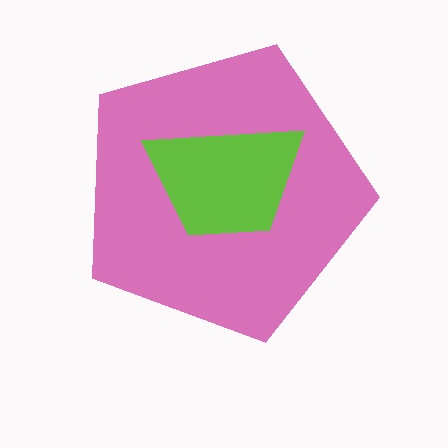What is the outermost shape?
The pink pentagon.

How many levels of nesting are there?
2.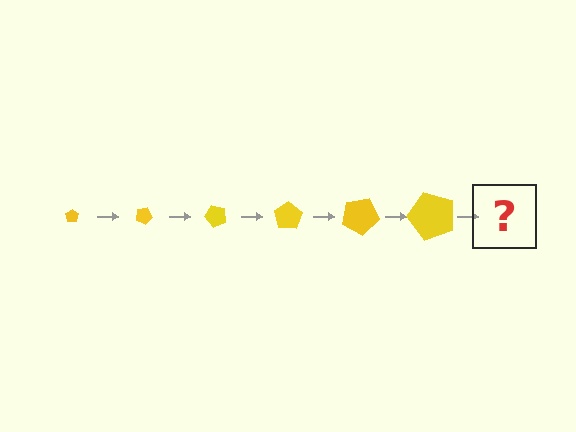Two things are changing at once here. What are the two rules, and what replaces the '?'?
The two rules are that the pentagon grows larger each step and it rotates 25 degrees each step. The '?' should be a pentagon, larger than the previous one and rotated 150 degrees from the start.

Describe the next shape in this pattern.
It should be a pentagon, larger than the previous one and rotated 150 degrees from the start.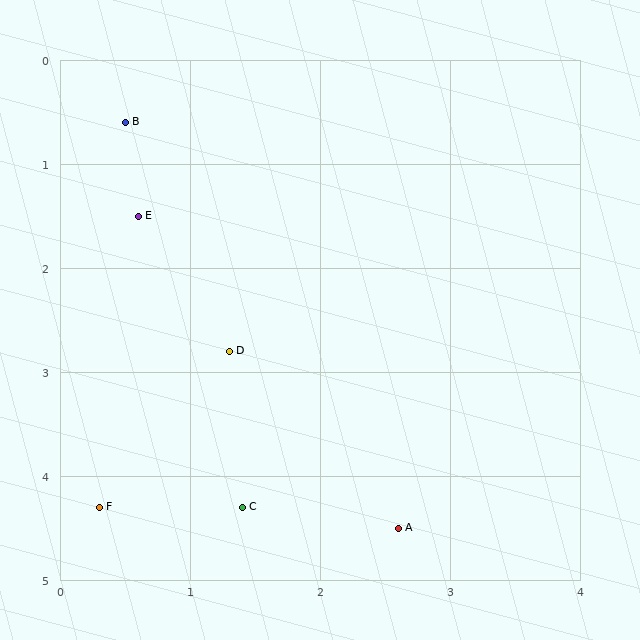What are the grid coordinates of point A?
Point A is at approximately (2.6, 4.5).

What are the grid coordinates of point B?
Point B is at approximately (0.5, 0.6).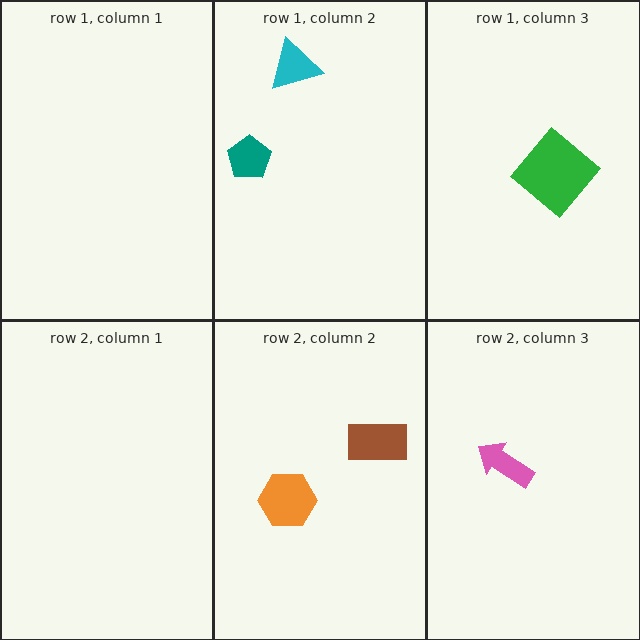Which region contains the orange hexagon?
The row 2, column 2 region.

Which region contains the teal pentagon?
The row 1, column 2 region.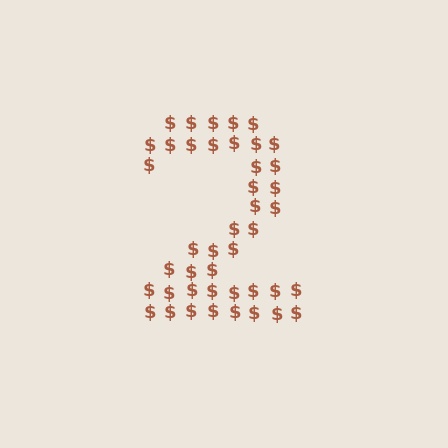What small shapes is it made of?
It is made of small dollar signs.